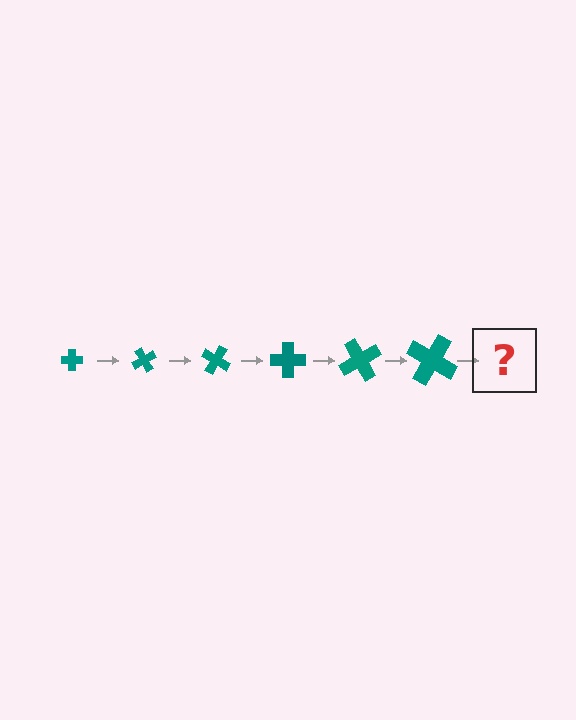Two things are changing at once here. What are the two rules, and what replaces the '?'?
The two rules are that the cross grows larger each step and it rotates 60 degrees each step. The '?' should be a cross, larger than the previous one and rotated 360 degrees from the start.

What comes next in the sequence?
The next element should be a cross, larger than the previous one and rotated 360 degrees from the start.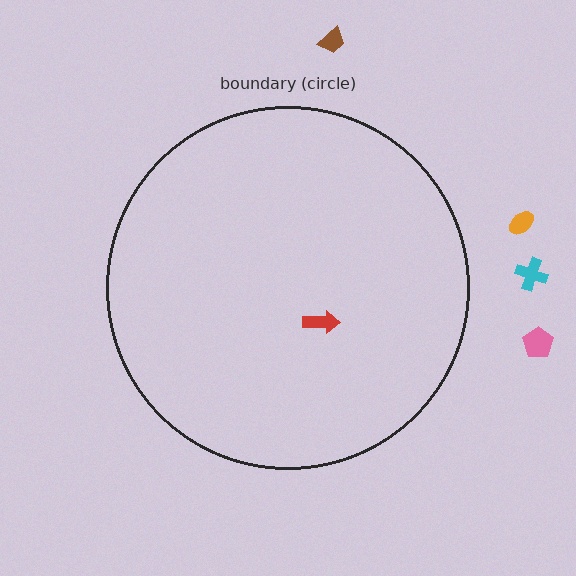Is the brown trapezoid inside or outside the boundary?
Outside.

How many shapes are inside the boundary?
1 inside, 4 outside.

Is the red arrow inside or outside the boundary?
Inside.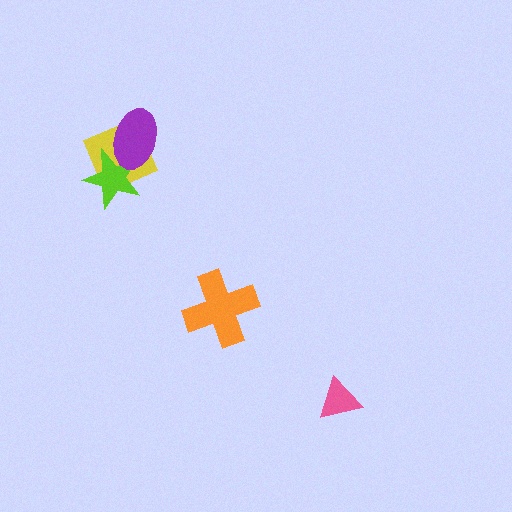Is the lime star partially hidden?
Yes, it is partially covered by another shape.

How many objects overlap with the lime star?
2 objects overlap with the lime star.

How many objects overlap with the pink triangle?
0 objects overlap with the pink triangle.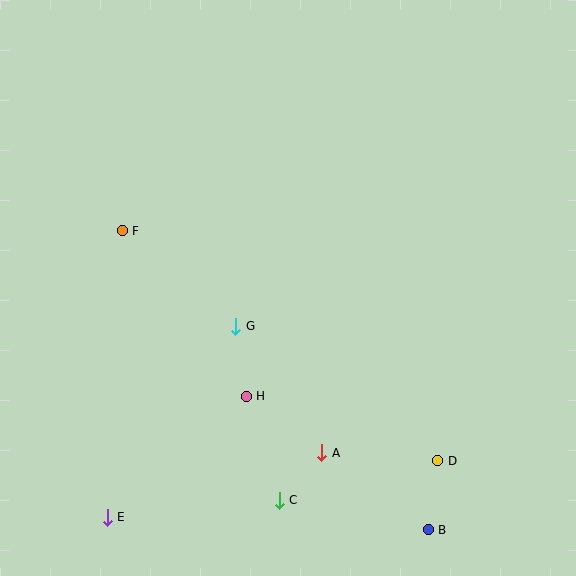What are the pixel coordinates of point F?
Point F is at (122, 231).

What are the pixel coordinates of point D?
Point D is at (438, 461).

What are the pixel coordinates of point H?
Point H is at (246, 396).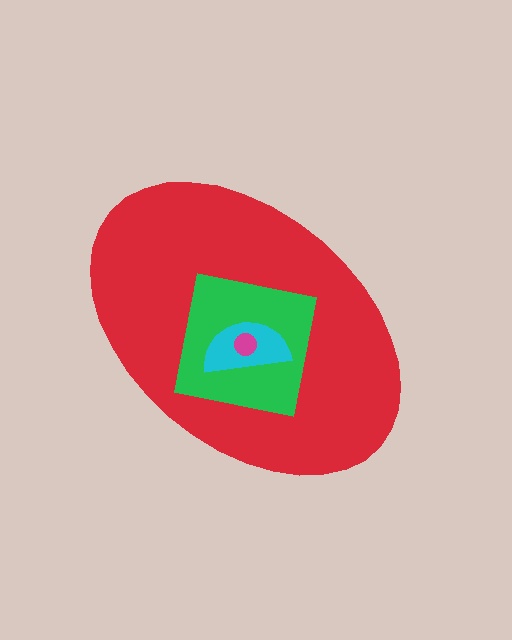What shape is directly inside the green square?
The cyan semicircle.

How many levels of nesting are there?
4.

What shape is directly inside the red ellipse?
The green square.